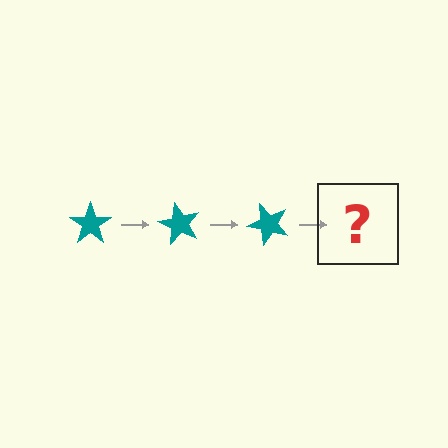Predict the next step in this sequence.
The next step is a teal star rotated 180 degrees.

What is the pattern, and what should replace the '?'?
The pattern is that the star rotates 60 degrees each step. The '?' should be a teal star rotated 180 degrees.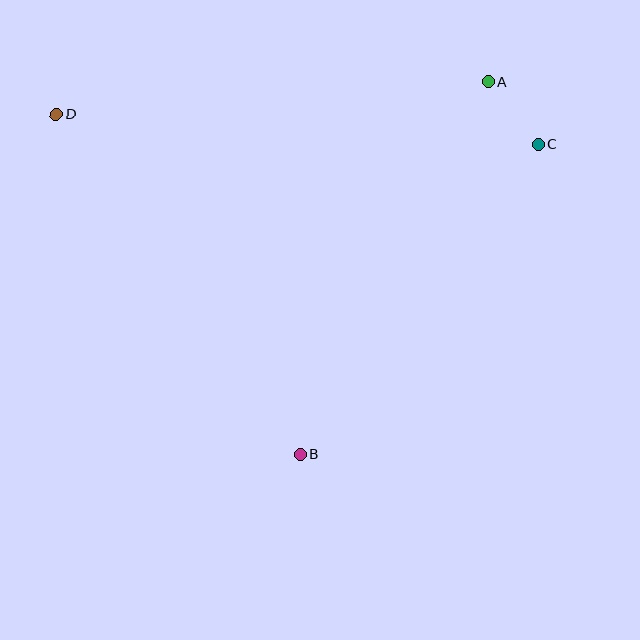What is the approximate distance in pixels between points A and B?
The distance between A and B is approximately 416 pixels.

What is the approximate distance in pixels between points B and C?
The distance between B and C is approximately 390 pixels.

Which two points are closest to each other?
Points A and C are closest to each other.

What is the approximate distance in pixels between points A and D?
The distance between A and D is approximately 433 pixels.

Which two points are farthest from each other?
Points C and D are farthest from each other.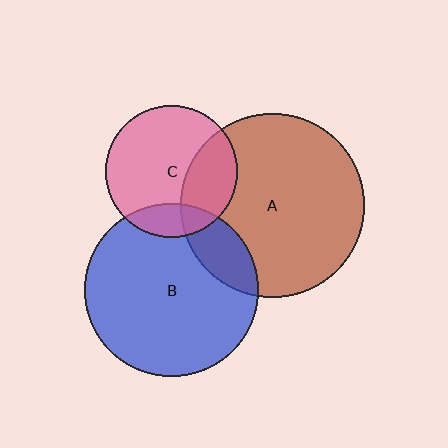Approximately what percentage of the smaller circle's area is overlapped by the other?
Approximately 15%.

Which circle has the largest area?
Circle A (brown).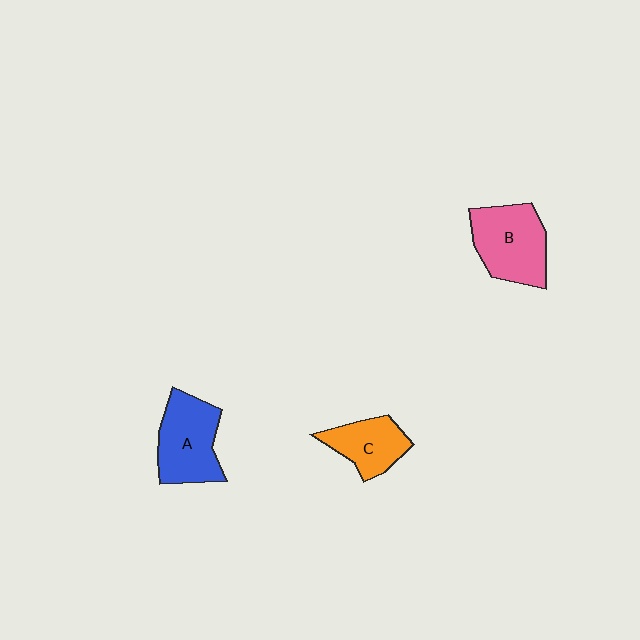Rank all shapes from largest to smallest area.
From largest to smallest: B (pink), A (blue), C (orange).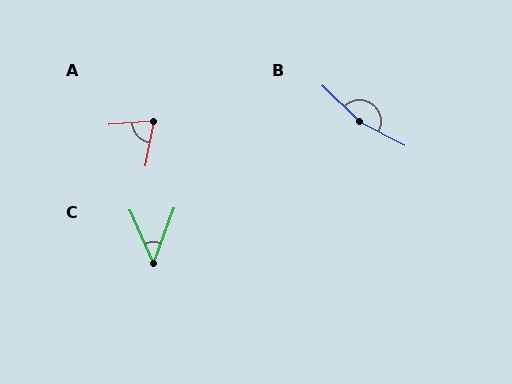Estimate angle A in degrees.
Approximately 74 degrees.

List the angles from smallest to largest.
C (44°), A (74°), B (164°).